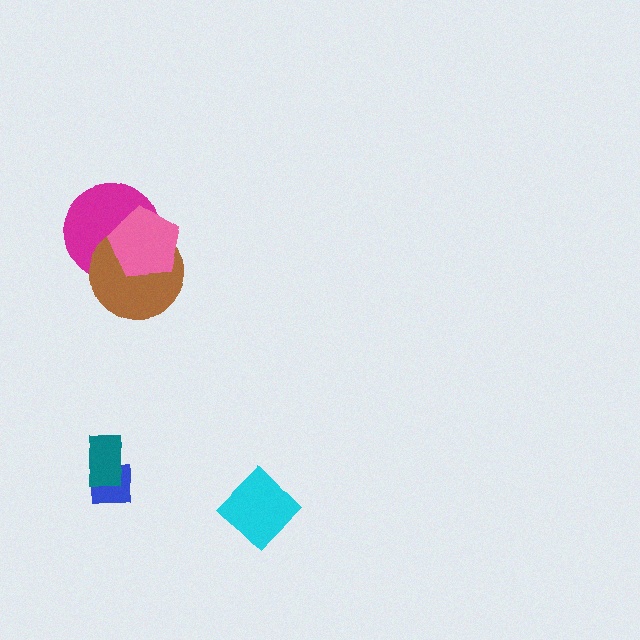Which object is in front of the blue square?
The teal rectangle is in front of the blue square.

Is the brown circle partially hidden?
Yes, it is partially covered by another shape.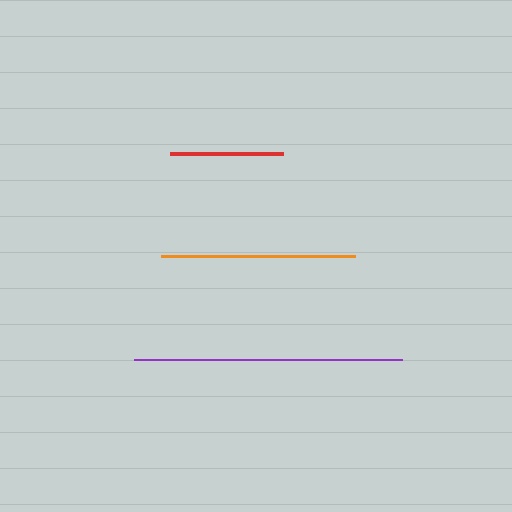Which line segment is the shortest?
The red line is the shortest at approximately 113 pixels.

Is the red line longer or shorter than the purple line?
The purple line is longer than the red line.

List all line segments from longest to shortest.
From longest to shortest: purple, orange, red.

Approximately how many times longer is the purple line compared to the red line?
The purple line is approximately 2.4 times the length of the red line.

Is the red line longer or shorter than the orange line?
The orange line is longer than the red line.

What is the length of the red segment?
The red segment is approximately 113 pixels long.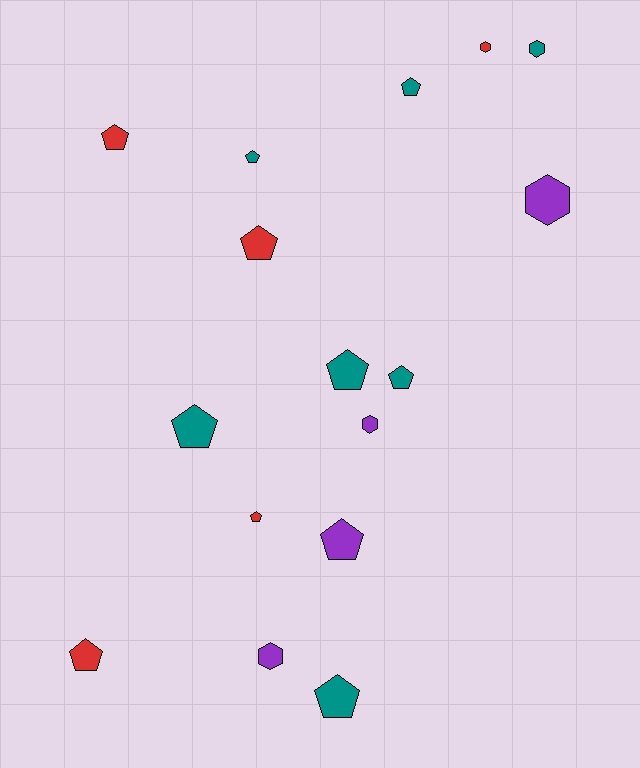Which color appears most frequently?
Teal, with 7 objects.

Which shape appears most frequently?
Pentagon, with 11 objects.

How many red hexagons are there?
There is 1 red hexagon.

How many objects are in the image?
There are 16 objects.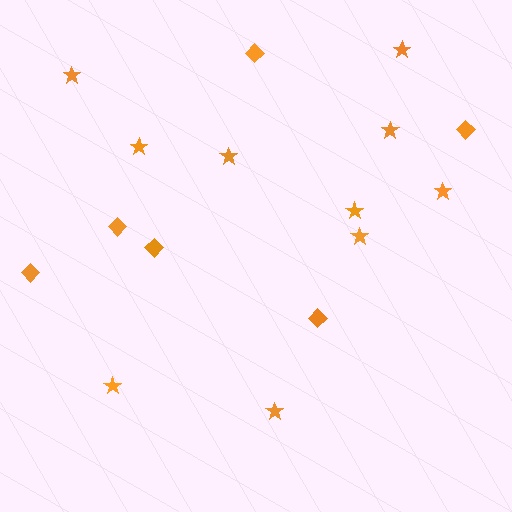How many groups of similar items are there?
There are 2 groups: one group of stars (10) and one group of diamonds (6).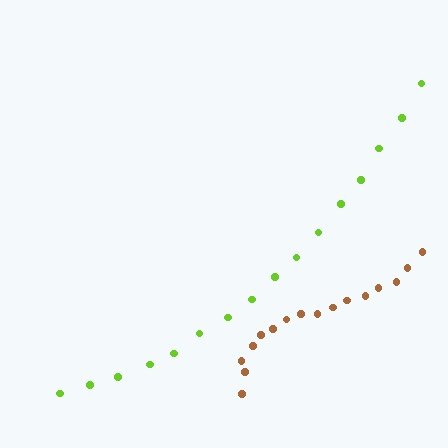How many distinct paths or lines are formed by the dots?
There are 2 distinct paths.